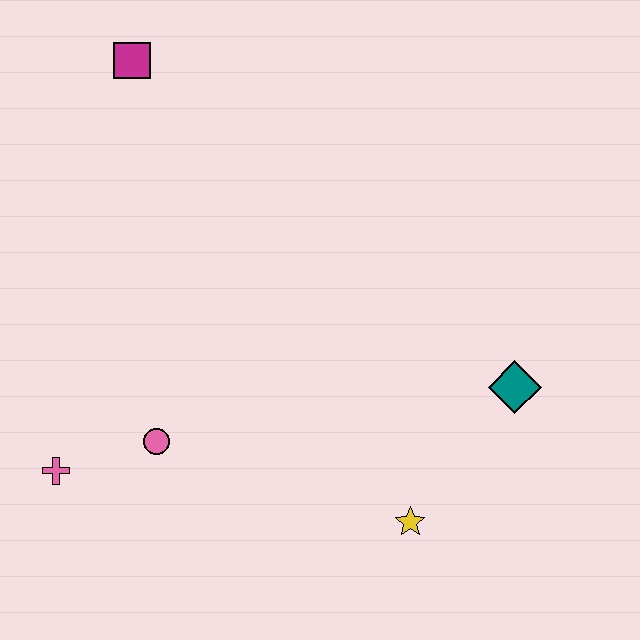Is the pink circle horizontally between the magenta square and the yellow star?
Yes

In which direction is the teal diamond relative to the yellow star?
The teal diamond is above the yellow star.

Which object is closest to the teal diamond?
The yellow star is closest to the teal diamond.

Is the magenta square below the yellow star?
No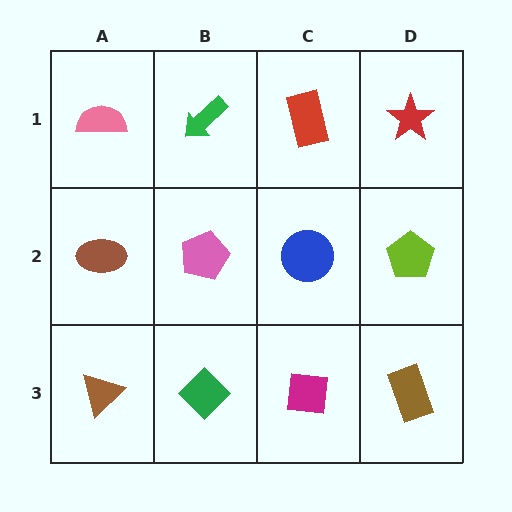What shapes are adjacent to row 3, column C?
A blue circle (row 2, column C), a green diamond (row 3, column B), a brown rectangle (row 3, column D).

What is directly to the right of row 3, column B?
A magenta square.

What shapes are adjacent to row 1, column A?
A brown ellipse (row 2, column A), a green arrow (row 1, column B).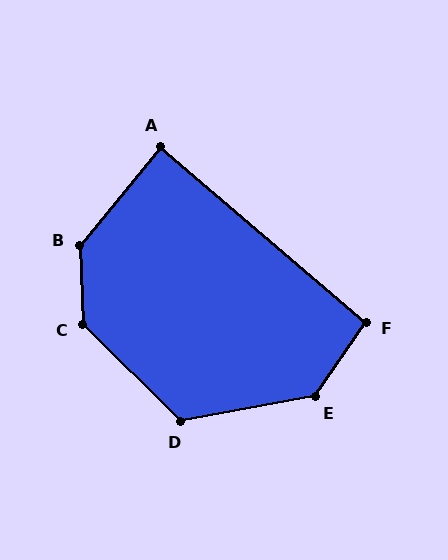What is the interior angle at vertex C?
Approximately 137 degrees (obtuse).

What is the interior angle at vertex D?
Approximately 125 degrees (obtuse).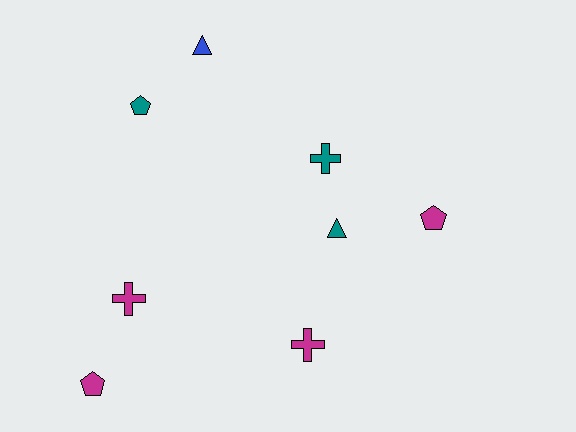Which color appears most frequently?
Magenta, with 4 objects.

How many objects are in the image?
There are 8 objects.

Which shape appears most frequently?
Cross, with 3 objects.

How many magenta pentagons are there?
There are 2 magenta pentagons.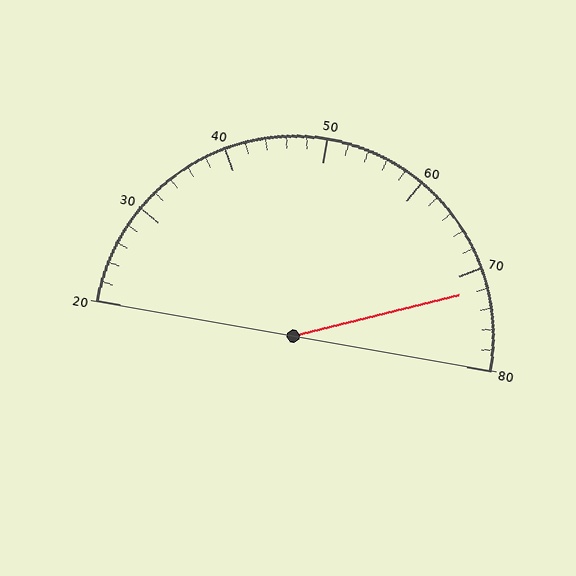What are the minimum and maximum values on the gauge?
The gauge ranges from 20 to 80.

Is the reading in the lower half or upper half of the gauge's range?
The reading is in the upper half of the range (20 to 80).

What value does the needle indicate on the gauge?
The needle indicates approximately 72.